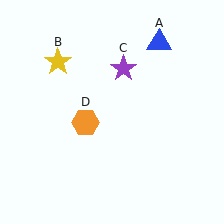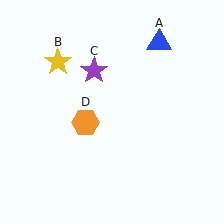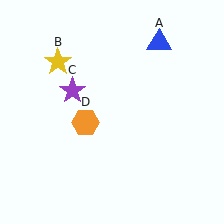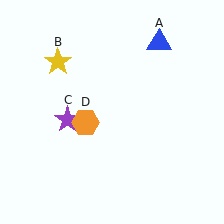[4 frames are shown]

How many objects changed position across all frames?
1 object changed position: purple star (object C).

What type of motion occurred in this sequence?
The purple star (object C) rotated counterclockwise around the center of the scene.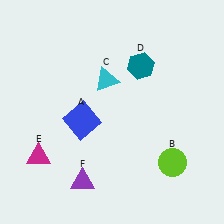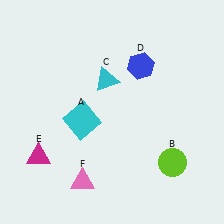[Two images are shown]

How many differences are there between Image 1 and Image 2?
There are 3 differences between the two images.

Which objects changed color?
A changed from blue to cyan. D changed from teal to blue. F changed from purple to pink.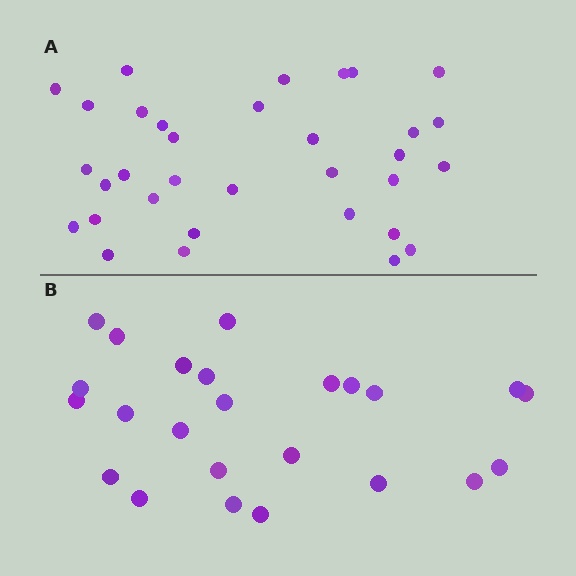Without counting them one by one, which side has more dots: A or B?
Region A (the top region) has more dots.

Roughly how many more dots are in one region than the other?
Region A has roughly 8 or so more dots than region B.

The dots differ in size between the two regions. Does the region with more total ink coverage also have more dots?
No. Region B has more total ink coverage because its dots are larger, but region A actually contains more individual dots. Total area can be misleading — the number of items is what matters here.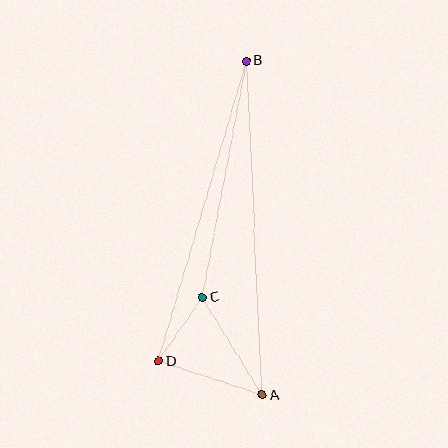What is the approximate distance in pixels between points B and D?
The distance between B and D is approximately 313 pixels.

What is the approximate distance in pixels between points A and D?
The distance between A and D is approximately 109 pixels.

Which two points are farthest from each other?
Points A and B are farthest from each other.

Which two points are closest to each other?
Points C and D are closest to each other.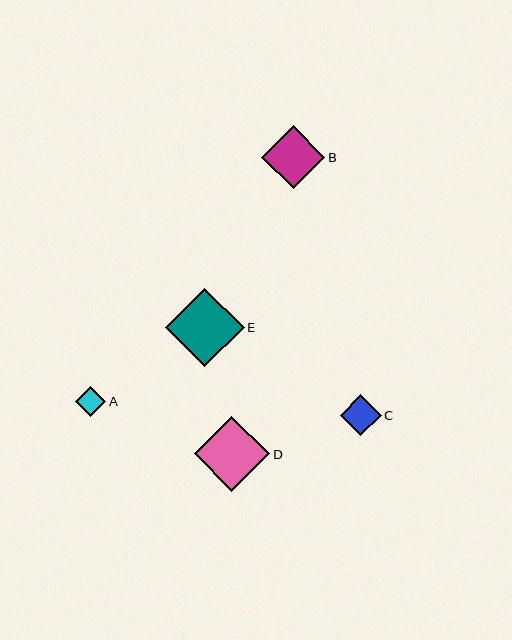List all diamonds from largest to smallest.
From largest to smallest: E, D, B, C, A.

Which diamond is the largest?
Diamond E is the largest with a size of approximately 79 pixels.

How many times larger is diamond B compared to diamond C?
Diamond B is approximately 1.6 times the size of diamond C.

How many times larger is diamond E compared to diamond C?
Diamond E is approximately 1.9 times the size of diamond C.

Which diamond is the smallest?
Diamond A is the smallest with a size of approximately 30 pixels.